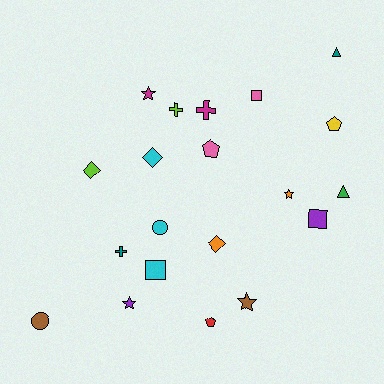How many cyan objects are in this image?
There are 3 cyan objects.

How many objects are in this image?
There are 20 objects.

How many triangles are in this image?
There are 2 triangles.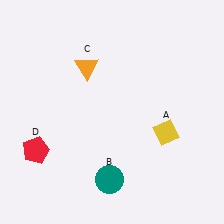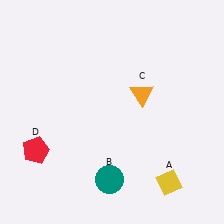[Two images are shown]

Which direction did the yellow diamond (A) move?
The yellow diamond (A) moved down.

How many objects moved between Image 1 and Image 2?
2 objects moved between the two images.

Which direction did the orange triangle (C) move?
The orange triangle (C) moved right.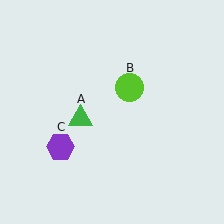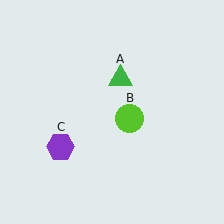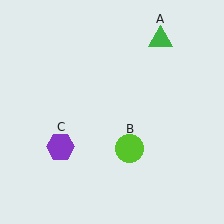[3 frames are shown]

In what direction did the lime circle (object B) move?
The lime circle (object B) moved down.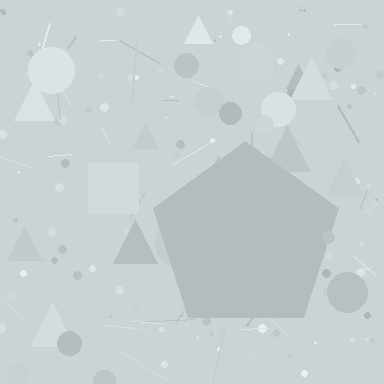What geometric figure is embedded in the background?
A pentagon is embedded in the background.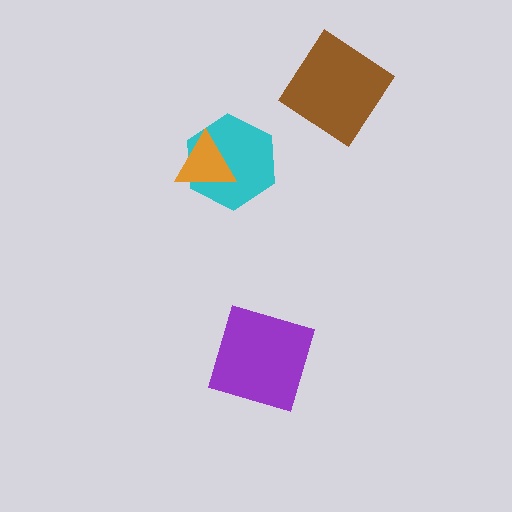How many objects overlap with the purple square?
0 objects overlap with the purple square.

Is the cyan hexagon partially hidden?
Yes, it is partially covered by another shape.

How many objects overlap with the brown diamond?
0 objects overlap with the brown diamond.